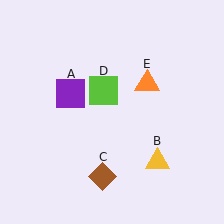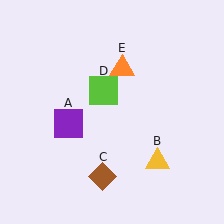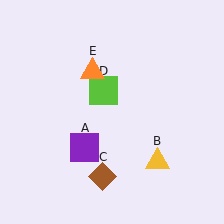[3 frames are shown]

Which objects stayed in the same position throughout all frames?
Yellow triangle (object B) and brown diamond (object C) and lime square (object D) remained stationary.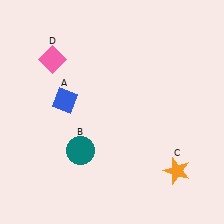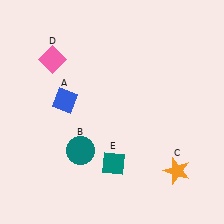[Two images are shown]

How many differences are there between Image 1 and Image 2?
There is 1 difference between the two images.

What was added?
A teal diamond (E) was added in Image 2.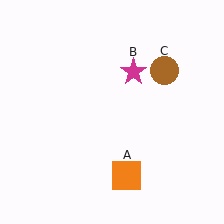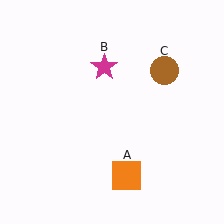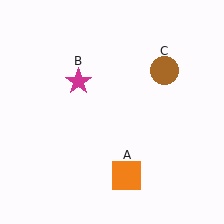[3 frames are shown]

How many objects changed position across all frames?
1 object changed position: magenta star (object B).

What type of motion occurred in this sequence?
The magenta star (object B) rotated counterclockwise around the center of the scene.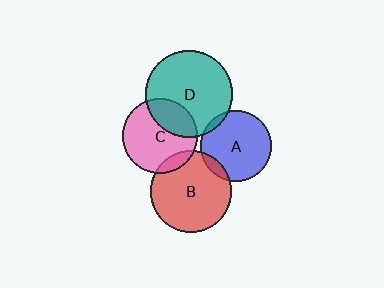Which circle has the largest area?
Circle D (teal).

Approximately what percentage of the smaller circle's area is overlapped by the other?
Approximately 5%.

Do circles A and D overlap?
Yes.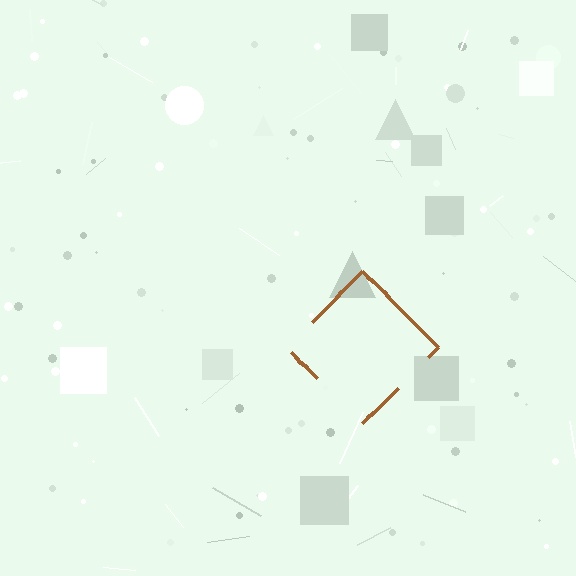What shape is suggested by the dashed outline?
The dashed outline suggests a diamond.